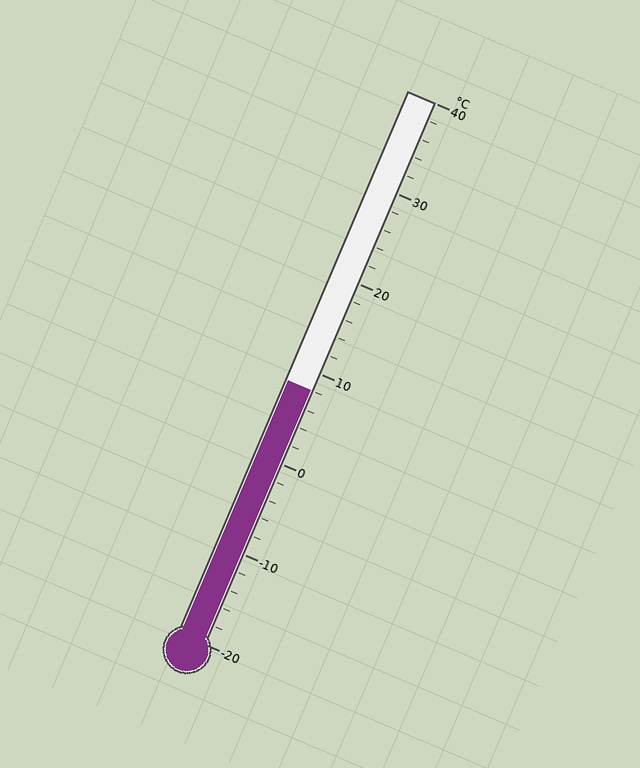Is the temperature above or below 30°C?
The temperature is below 30°C.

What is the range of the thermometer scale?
The thermometer scale ranges from -20°C to 40°C.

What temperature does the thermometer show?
The thermometer shows approximately 8°C.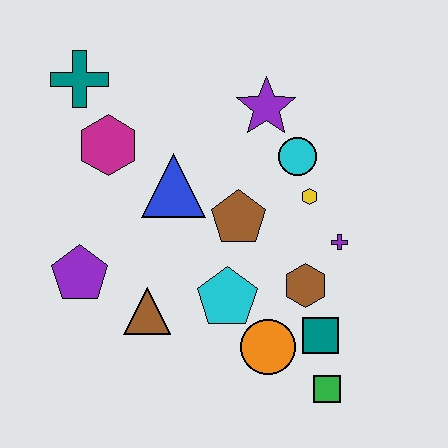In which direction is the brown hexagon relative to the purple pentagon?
The brown hexagon is to the right of the purple pentagon.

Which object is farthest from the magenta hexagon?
The green square is farthest from the magenta hexagon.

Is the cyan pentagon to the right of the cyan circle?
No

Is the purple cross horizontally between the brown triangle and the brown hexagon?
No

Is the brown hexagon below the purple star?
Yes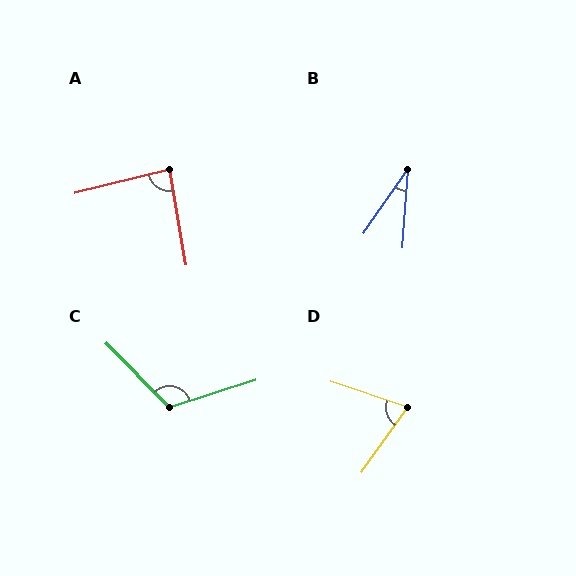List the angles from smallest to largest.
B (30°), D (73°), A (86°), C (117°).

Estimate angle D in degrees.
Approximately 73 degrees.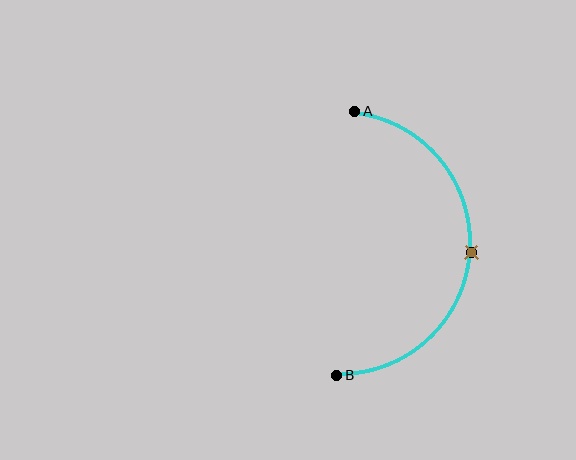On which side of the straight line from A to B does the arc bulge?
The arc bulges to the right of the straight line connecting A and B.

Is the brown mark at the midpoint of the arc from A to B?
Yes. The brown mark lies on the arc at equal arc-length from both A and B — it is the arc midpoint.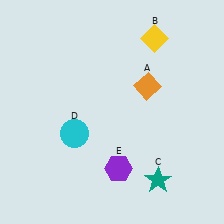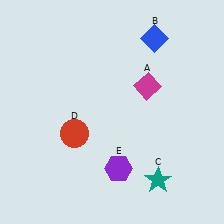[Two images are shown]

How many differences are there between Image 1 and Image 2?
There are 3 differences between the two images.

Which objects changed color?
A changed from orange to magenta. B changed from yellow to blue. D changed from cyan to red.